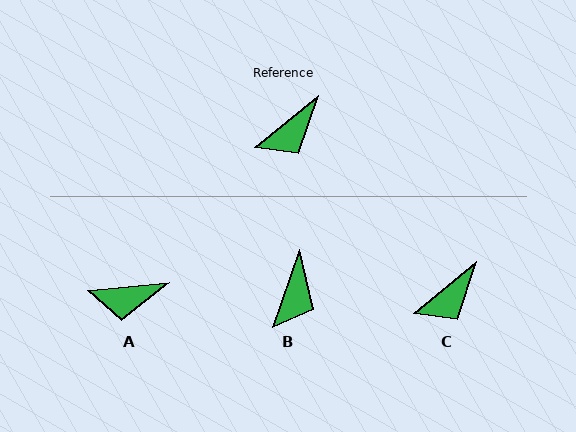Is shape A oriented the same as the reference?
No, it is off by about 34 degrees.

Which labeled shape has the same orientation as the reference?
C.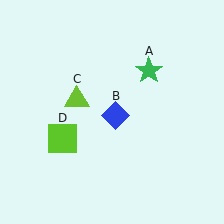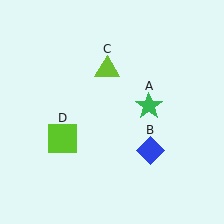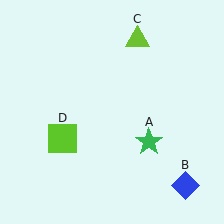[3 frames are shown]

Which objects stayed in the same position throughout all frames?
Lime square (object D) remained stationary.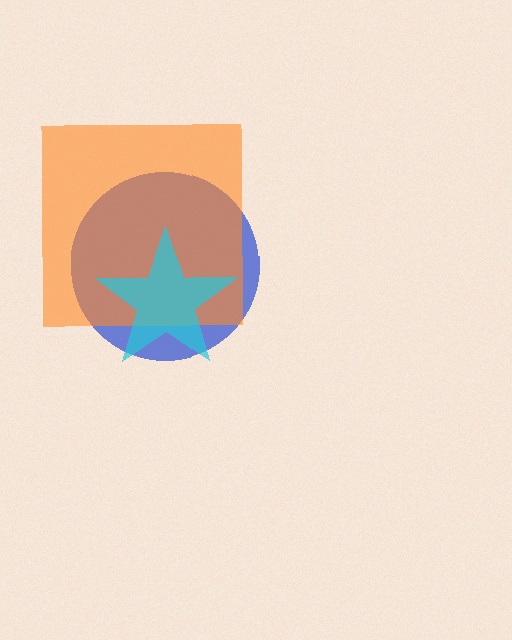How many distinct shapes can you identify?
There are 3 distinct shapes: a blue circle, an orange square, a cyan star.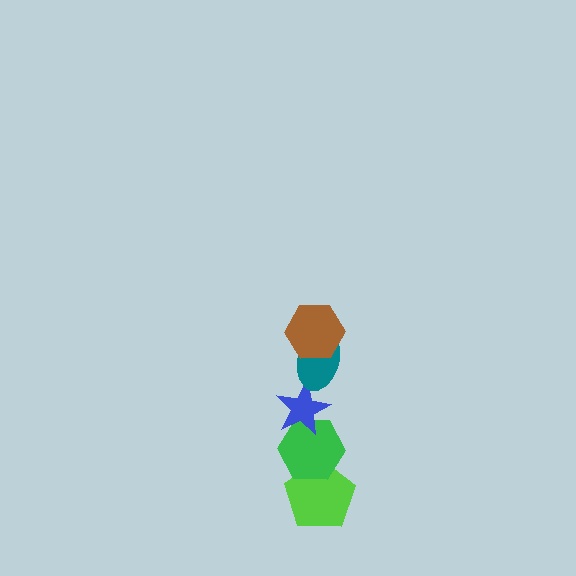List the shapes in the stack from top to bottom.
From top to bottom: the brown hexagon, the teal ellipse, the blue star, the green hexagon, the lime pentagon.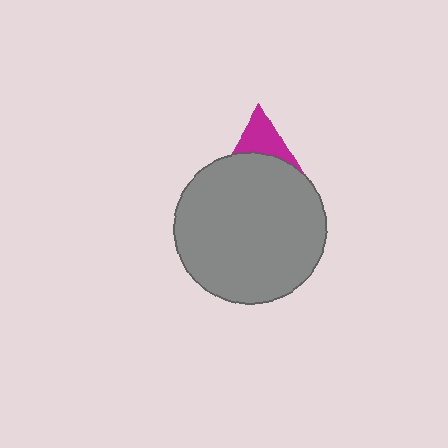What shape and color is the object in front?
The object in front is a gray circle.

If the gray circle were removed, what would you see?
You would see the complete magenta triangle.